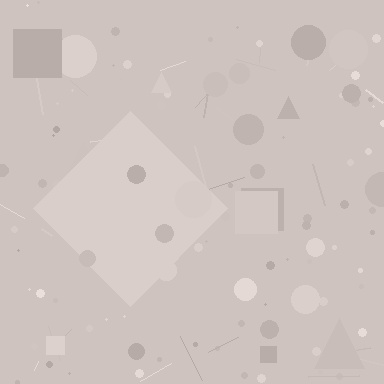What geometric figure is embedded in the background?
A diamond is embedded in the background.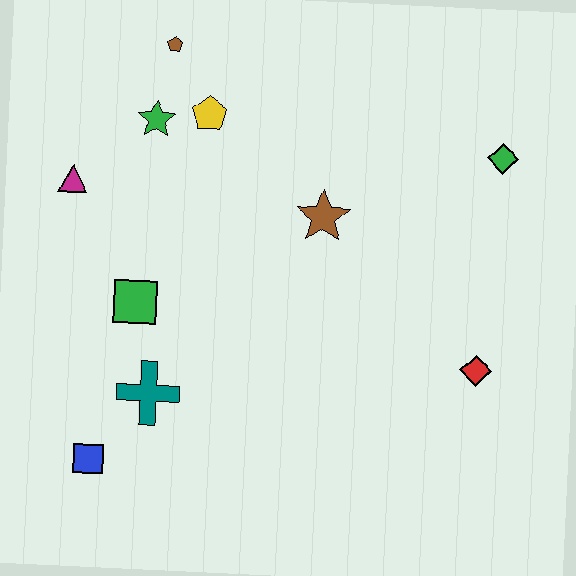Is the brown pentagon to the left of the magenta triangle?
No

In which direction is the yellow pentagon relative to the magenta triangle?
The yellow pentagon is to the right of the magenta triangle.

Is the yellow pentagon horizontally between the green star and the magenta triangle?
No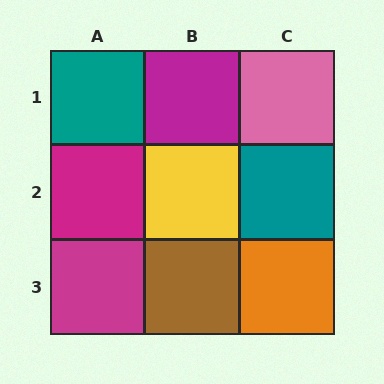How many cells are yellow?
1 cell is yellow.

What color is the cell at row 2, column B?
Yellow.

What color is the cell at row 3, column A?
Magenta.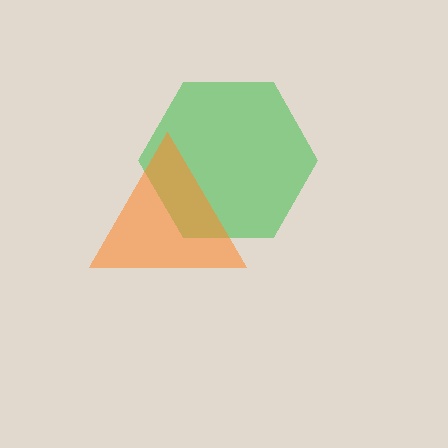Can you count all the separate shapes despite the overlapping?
Yes, there are 2 separate shapes.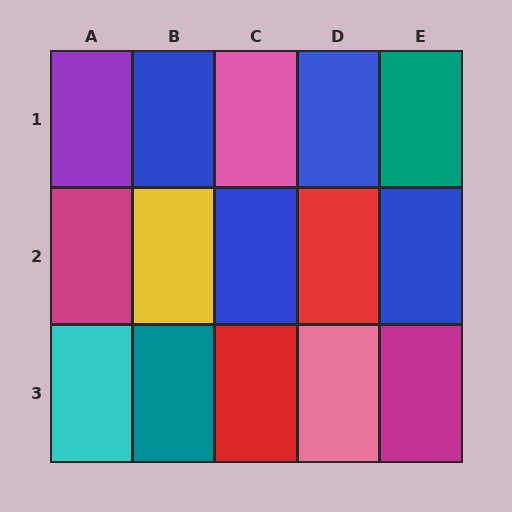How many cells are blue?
4 cells are blue.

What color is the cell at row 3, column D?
Pink.